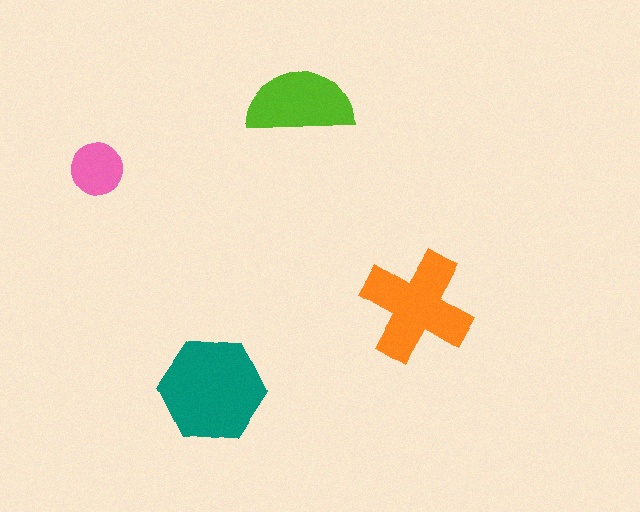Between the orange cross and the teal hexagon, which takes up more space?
The teal hexagon.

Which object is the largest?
The teal hexagon.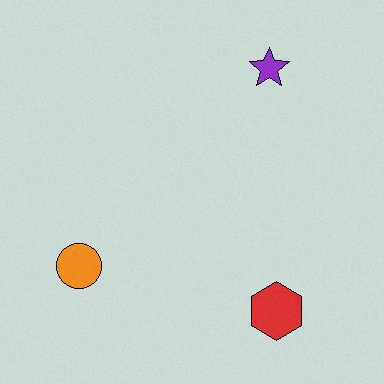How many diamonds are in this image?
There are no diamonds.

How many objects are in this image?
There are 3 objects.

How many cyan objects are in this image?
There are no cyan objects.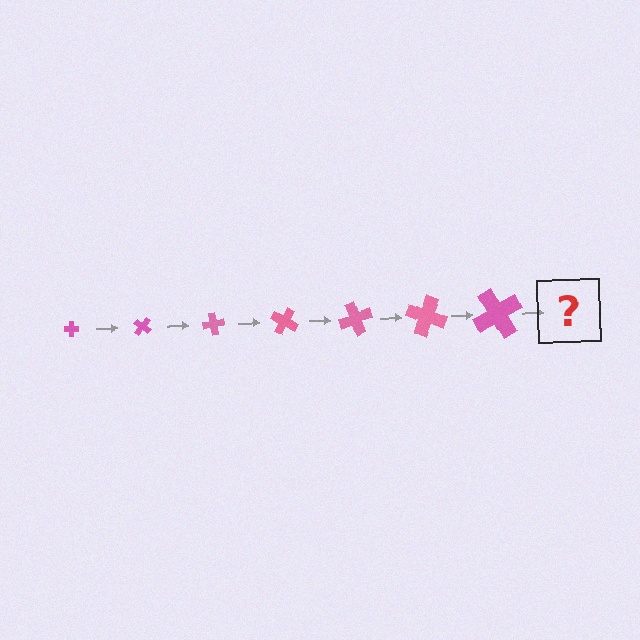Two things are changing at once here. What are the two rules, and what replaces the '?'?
The two rules are that the cross grows larger each step and it rotates 40 degrees each step. The '?' should be a cross, larger than the previous one and rotated 280 degrees from the start.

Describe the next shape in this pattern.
It should be a cross, larger than the previous one and rotated 280 degrees from the start.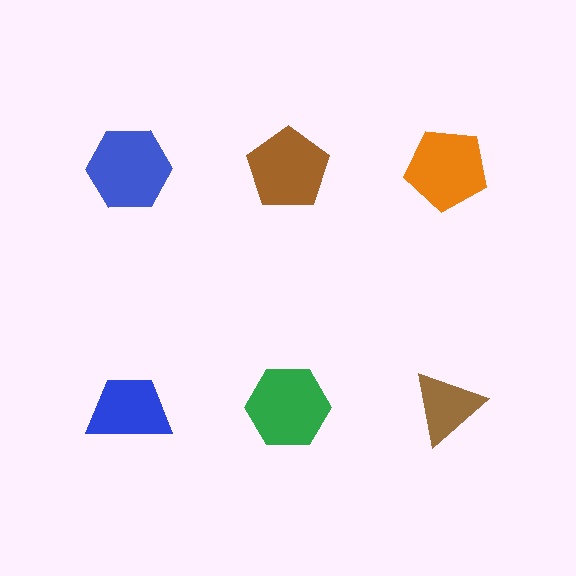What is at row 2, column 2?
A green hexagon.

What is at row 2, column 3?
A brown triangle.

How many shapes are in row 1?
3 shapes.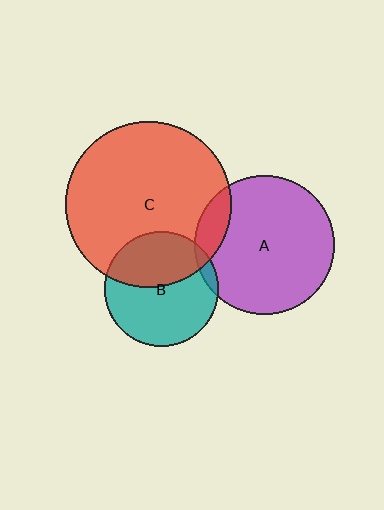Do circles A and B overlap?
Yes.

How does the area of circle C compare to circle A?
Approximately 1.4 times.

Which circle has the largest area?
Circle C (red).